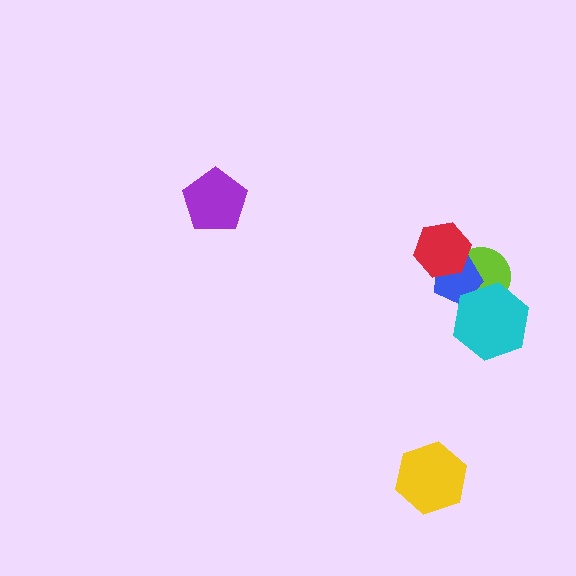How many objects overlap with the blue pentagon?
3 objects overlap with the blue pentagon.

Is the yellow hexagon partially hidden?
No, no other shape covers it.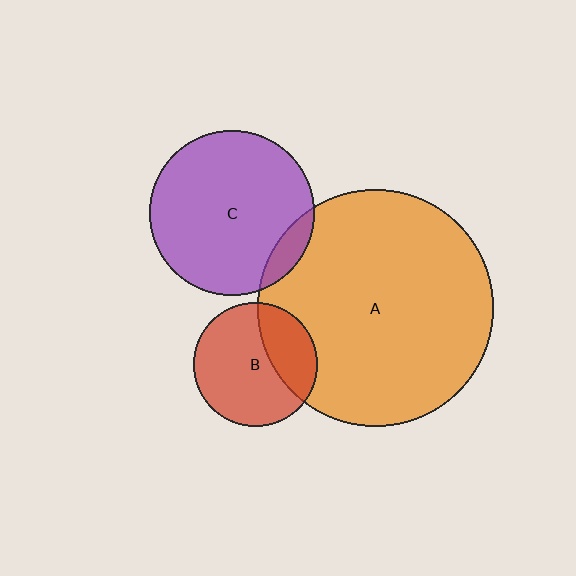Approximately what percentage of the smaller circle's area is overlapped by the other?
Approximately 30%.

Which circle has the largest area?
Circle A (orange).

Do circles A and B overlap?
Yes.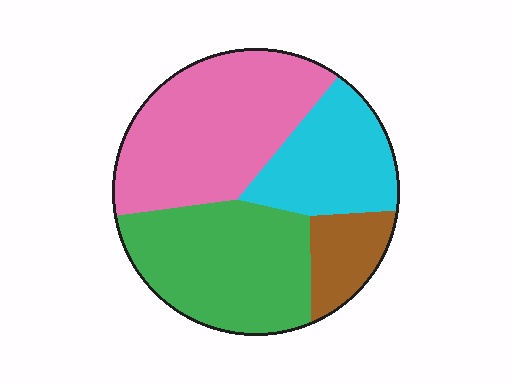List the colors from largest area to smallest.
From largest to smallest: pink, green, cyan, brown.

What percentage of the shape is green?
Green takes up about one third (1/3) of the shape.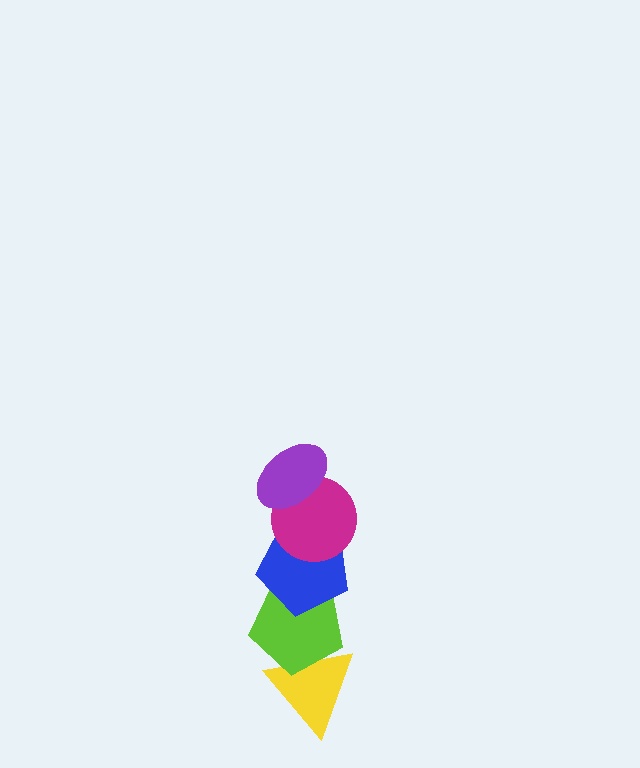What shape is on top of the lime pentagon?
The blue pentagon is on top of the lime pentagon.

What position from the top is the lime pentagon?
The lime pentagon is 4th from the top.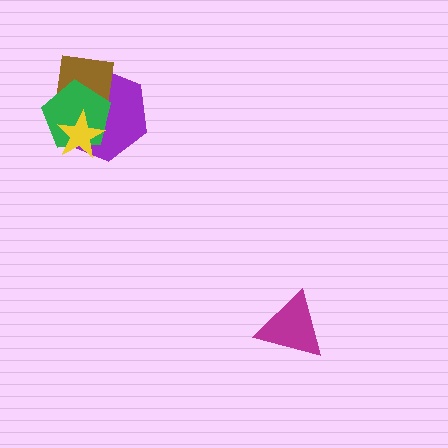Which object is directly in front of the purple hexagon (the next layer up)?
The brown square is directly in front of the purple hexagon.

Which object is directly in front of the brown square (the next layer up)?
The green pentagon is directly in front of the brown square.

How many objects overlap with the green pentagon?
3 objects overlap with the green pentagon.